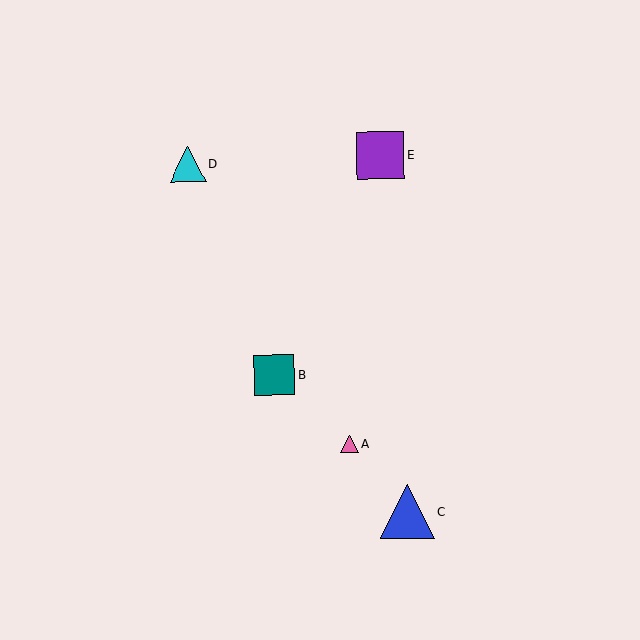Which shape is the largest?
The blue triangle (labeled C) is the largest.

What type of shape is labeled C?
Shape C is a blue triangle.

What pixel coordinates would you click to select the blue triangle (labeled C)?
Click at (408, 512) to select the blue triangle C.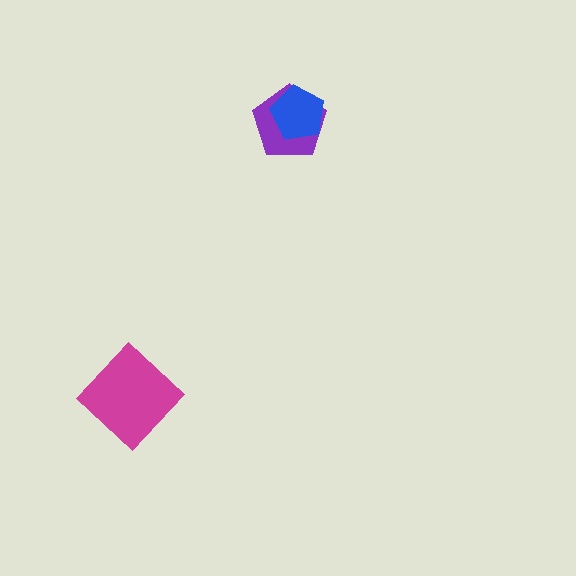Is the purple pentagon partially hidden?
Yes, it is partially covered by another shape.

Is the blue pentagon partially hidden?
No, no other shape covers it.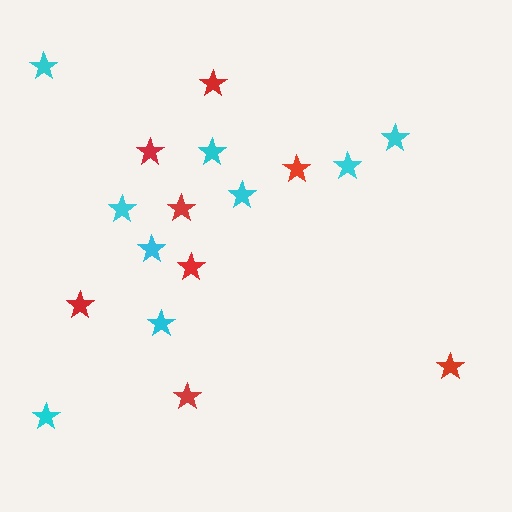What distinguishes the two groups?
There are 2 groups: one group of cyan stars (9) and one group of red stars (8).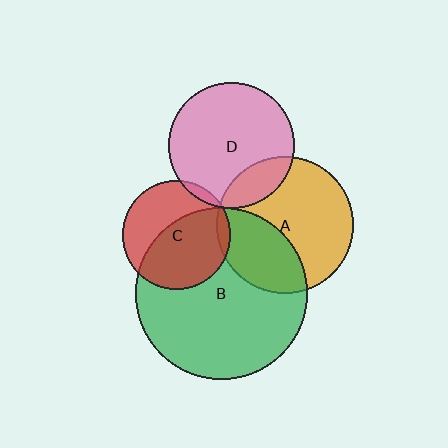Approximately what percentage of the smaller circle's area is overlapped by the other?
Approximately 35%.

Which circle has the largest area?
Circle B (green).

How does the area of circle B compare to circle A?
Approximately 1.6 times.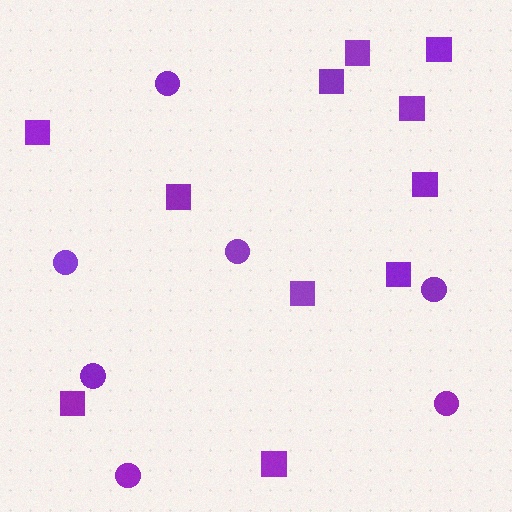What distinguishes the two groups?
There are 2 groups: one group of circles (7) and one group of squares (11).